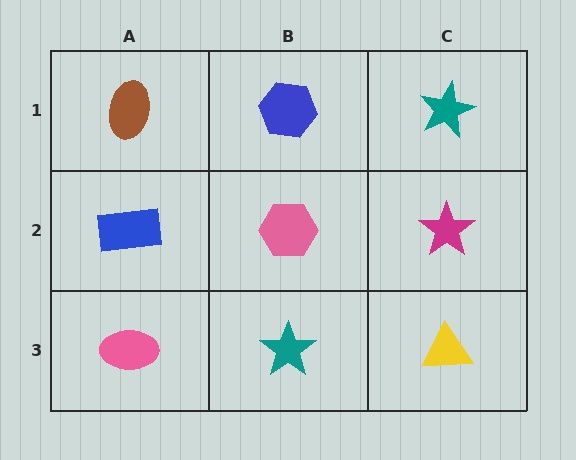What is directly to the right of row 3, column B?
A yellow triangle.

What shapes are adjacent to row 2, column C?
A teal star (row 1, column C), a yellow triangle (row 3, column C), a pink hexagon (row 2, column B).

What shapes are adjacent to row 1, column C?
A magenta star (row 2, column C), a blue hexagon (row 1, column B).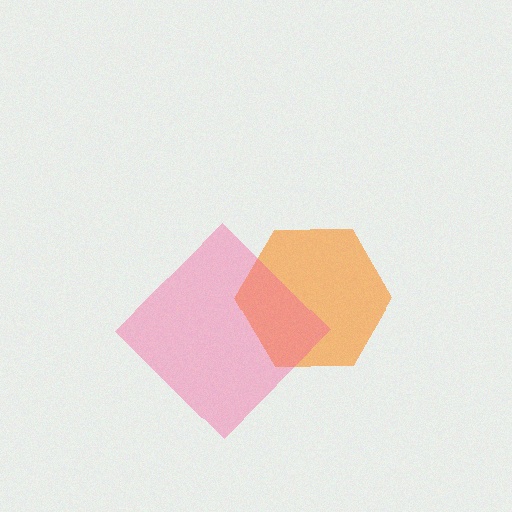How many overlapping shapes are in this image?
There are 2 overlapping shapes in the image.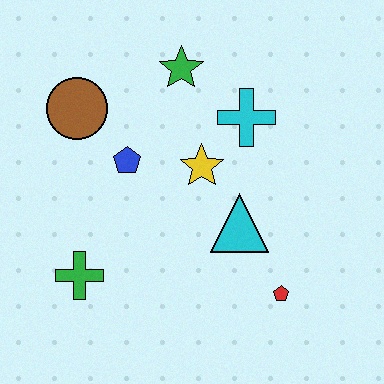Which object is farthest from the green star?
The red pentagon is farthest from the green star.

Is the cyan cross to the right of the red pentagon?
No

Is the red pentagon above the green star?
No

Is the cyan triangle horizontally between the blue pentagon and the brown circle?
No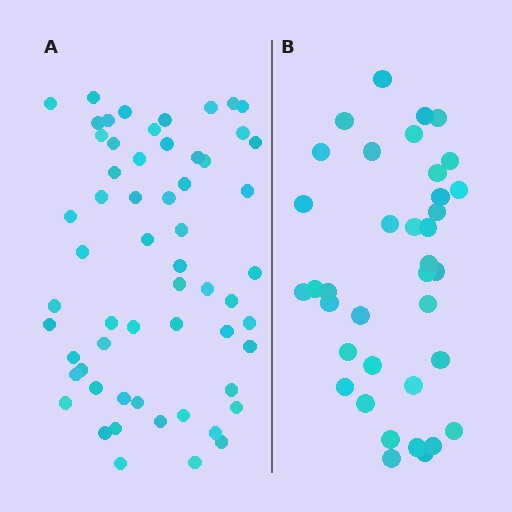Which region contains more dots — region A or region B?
Region A (the left region) has more dots.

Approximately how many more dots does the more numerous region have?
Region A has approximately 20 more dots than region B.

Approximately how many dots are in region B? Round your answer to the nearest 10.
About 40 dots. (The exact count is 37, which rounds to 40.)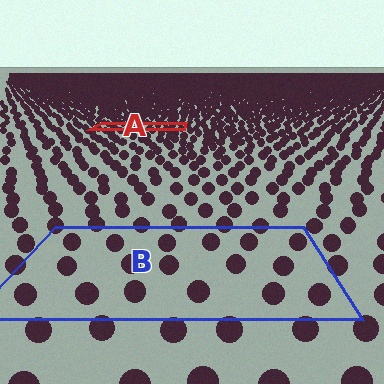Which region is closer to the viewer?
Region B is closer. The texture elements there are larger and more spread out.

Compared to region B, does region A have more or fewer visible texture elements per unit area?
Region A has more texture elements per unit area — they are packed more densely because it is farther away.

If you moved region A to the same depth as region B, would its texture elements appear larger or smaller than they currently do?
They would appear larger. At a closer depth, the same texture elements are projected at a bigger on-screen size.